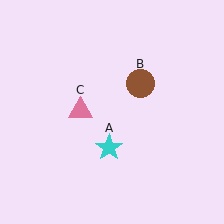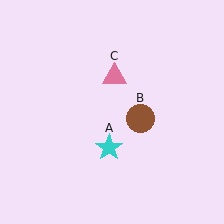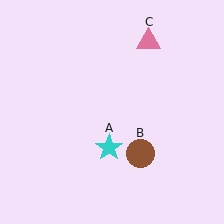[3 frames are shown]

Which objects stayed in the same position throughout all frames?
Cyan star (object A) remained stationary.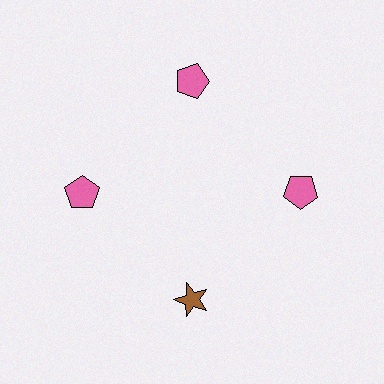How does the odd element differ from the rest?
It differs in both color (brown instead of pink) and shape (star instead of pentagon).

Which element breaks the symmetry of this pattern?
The brown star at roughly the 6 o'clock position breaks the symmetry. All other shapes are pink pentagons.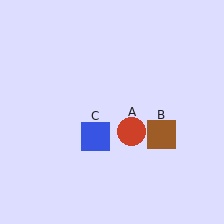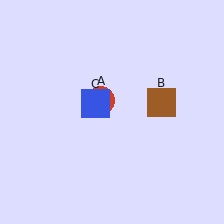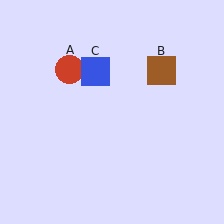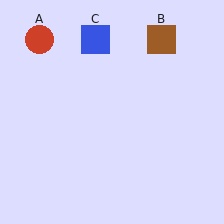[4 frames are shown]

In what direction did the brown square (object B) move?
The brown square (object B) moved up.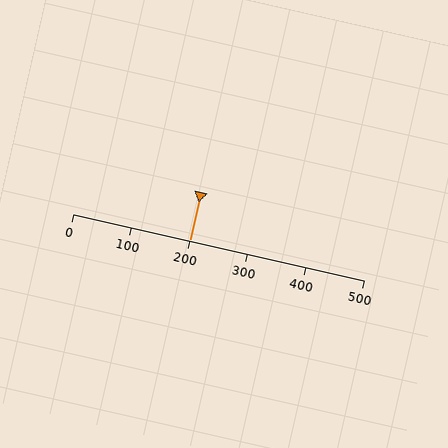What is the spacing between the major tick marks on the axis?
The major ticks are spaced 100 apart.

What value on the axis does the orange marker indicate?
The marker indicates approximately 200.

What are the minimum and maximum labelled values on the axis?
The axis runs from 0 to 500.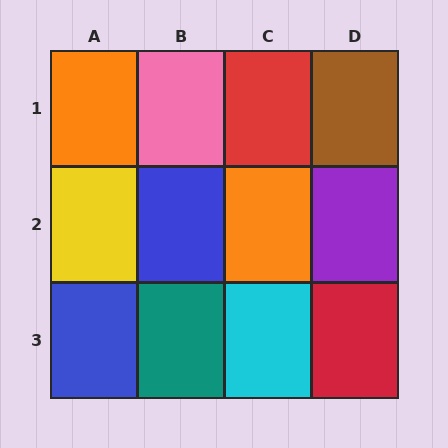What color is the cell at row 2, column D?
Purple.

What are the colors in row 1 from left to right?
Orange, pink, red, brown.